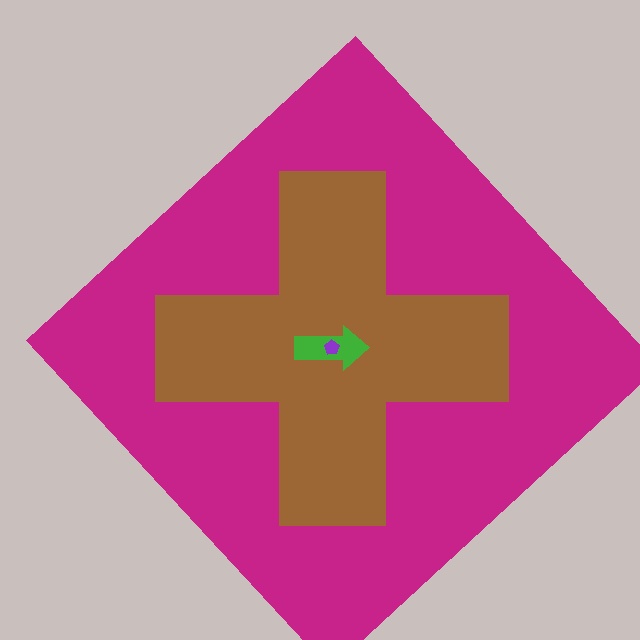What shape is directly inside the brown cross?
The green arrow.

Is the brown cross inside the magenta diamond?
Yes.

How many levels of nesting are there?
4.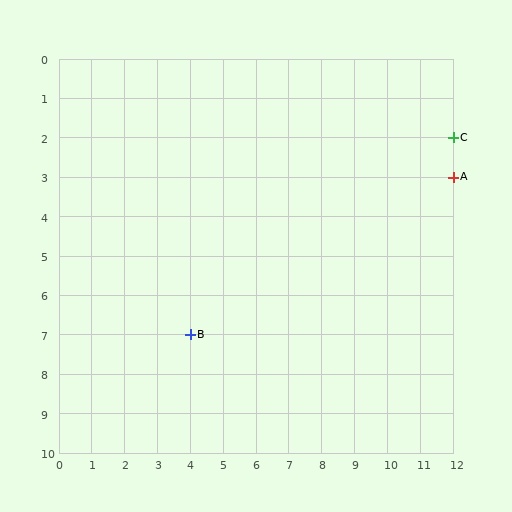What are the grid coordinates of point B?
Point B is at grid coordinates (4, 7).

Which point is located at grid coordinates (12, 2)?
Point C is at (12, 2).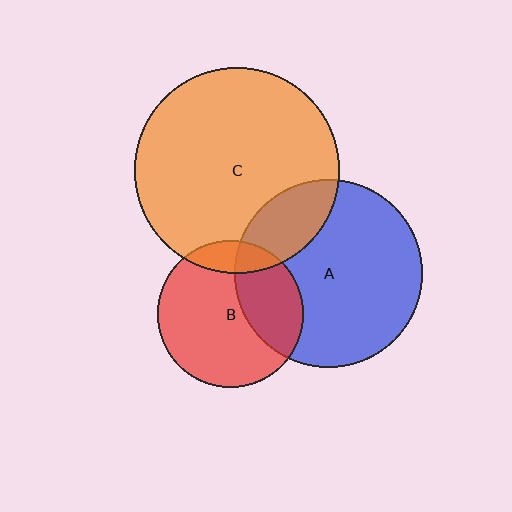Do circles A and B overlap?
Yes.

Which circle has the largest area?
Circle C (orange).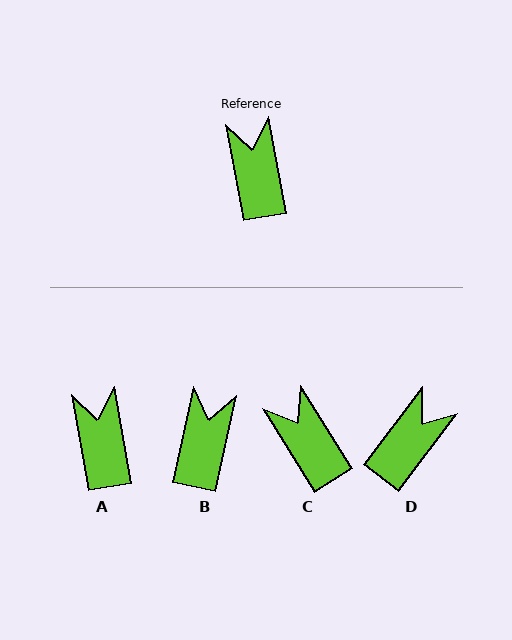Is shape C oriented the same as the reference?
No, it is off by about 22 degrees.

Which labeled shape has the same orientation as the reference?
A.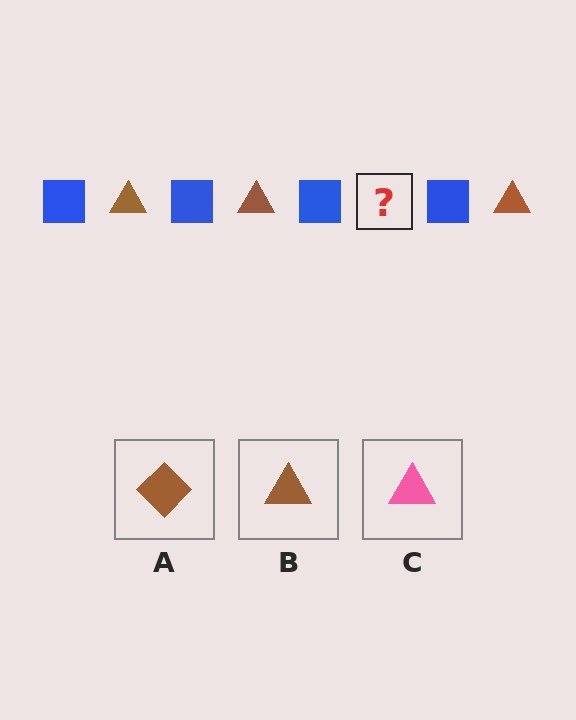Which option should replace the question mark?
Option B.